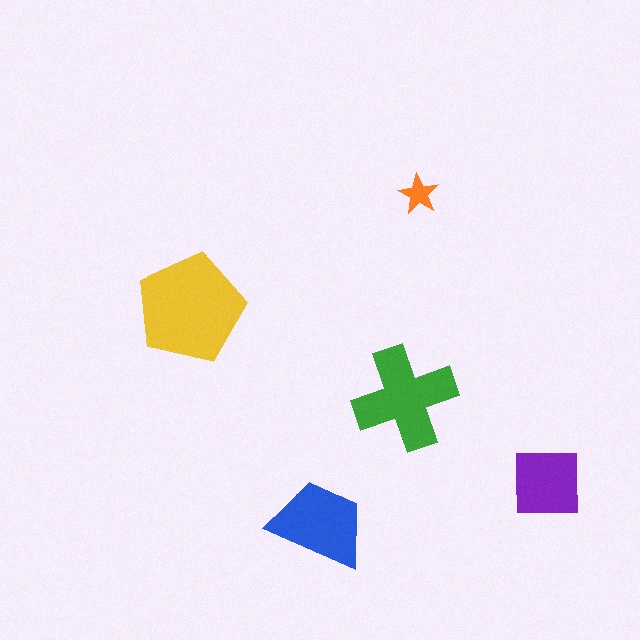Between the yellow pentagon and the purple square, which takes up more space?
The yellow pentagon.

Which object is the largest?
The yellow pentagon.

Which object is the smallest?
The orange star.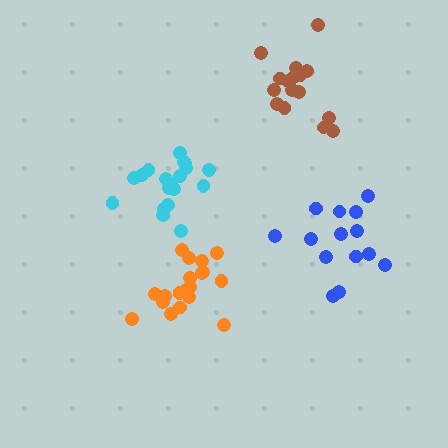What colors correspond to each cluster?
The clusters are colored: orange, cyan, blue, brown.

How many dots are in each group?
Group 1: 19 dots, Group 2: 19 dots, Group 3: 14 dots, Group 4: 16 dots (68 total).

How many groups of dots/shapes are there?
There are 4 groups.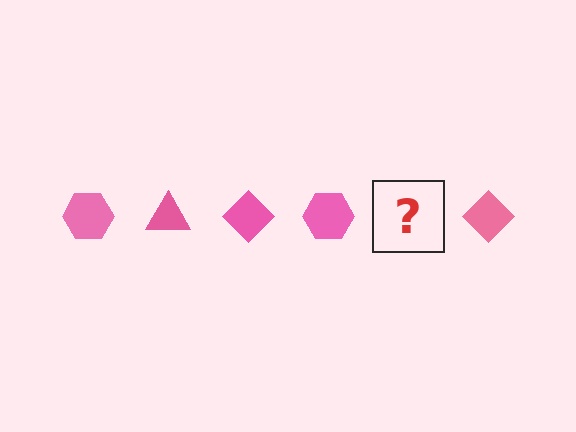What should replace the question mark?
The question mark should be replaced with a pink triangle.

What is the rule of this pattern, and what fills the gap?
The rule is that the pattern cycles through hexagon, triangle, diamond shapes in pink. The gap should be filled with a pink triangle.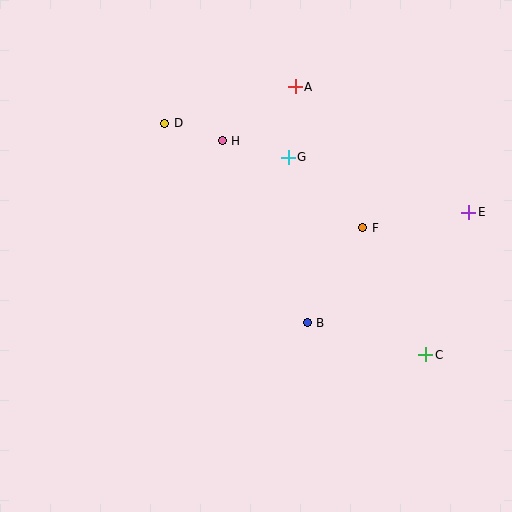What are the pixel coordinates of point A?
Point A is at (295, 87).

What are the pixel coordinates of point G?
Point G is at (288, 157).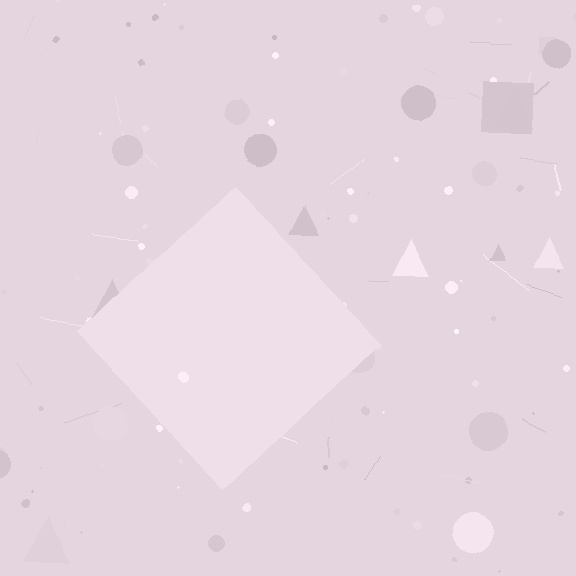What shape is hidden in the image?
A diamond is hidden in the image.